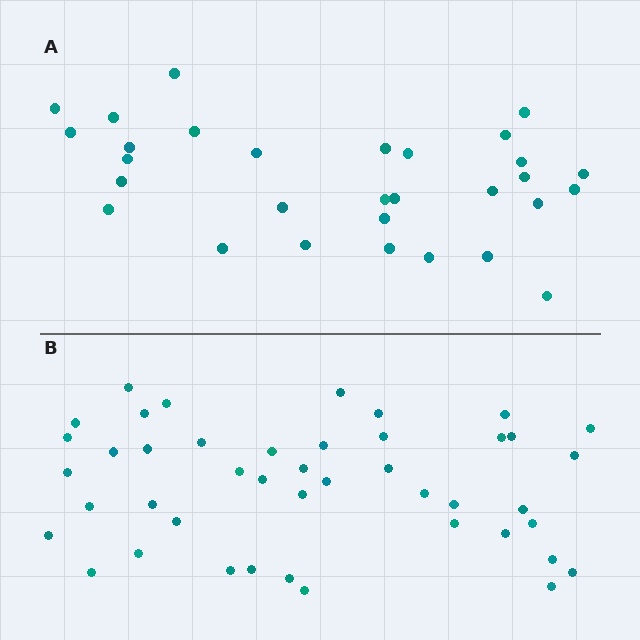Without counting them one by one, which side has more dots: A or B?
Region B (the bottom region) has more dots.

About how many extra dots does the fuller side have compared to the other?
Region B has approximately 15 more dots than region A.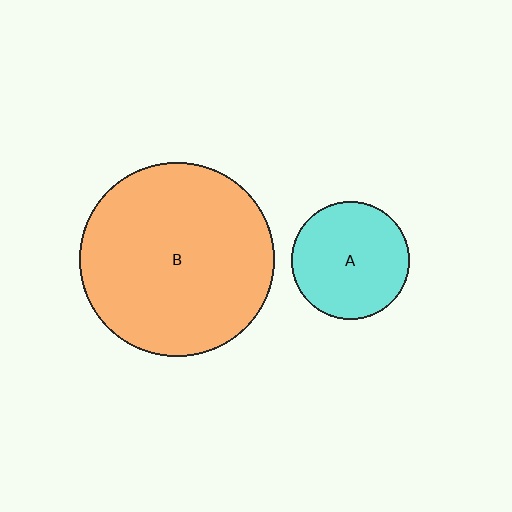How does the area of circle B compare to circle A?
Approximately 2.7 times.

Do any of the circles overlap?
No, none of the circles overlap.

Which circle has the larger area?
Circle B (orange).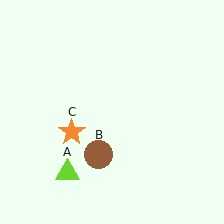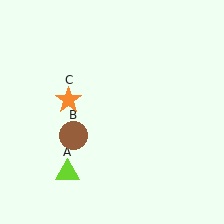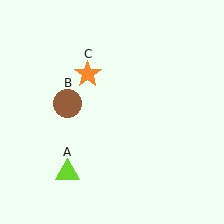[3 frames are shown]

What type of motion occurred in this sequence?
The brown circle (object B), orange star (object C) rotated clockwise around the center of the scene.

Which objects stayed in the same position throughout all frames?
Lime triangle (object A) remained stationary.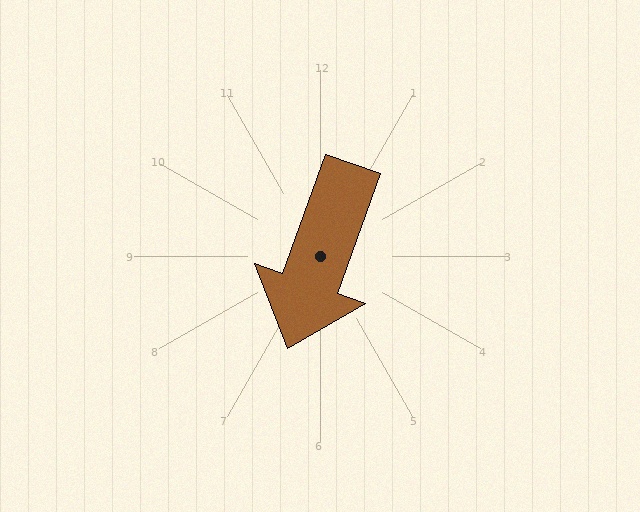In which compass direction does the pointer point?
South.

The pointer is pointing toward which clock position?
Roughly 7 o'clock.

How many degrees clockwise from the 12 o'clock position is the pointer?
Approximately 200 degrees.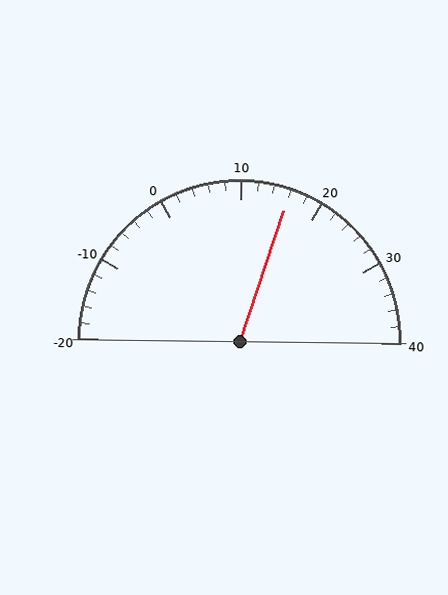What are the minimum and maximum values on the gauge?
The gauge ranges from -20 to 40.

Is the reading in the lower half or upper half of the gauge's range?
The reading is in the upper half of the range (-20 to 40).